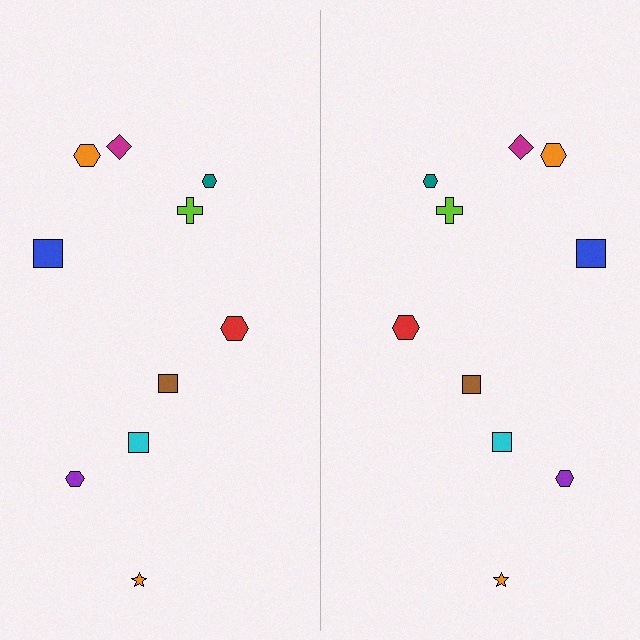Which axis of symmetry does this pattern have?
The pattern has a vertical axis of symmetry running through the center of the image.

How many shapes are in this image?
There are 20 shapes in this image.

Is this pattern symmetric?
Yes, this pattern has bilateral (reflection) symmetry.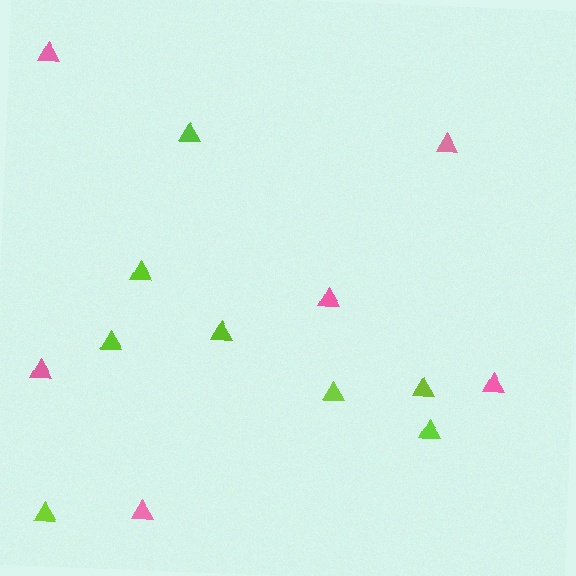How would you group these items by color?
There are 2 groups: one group of lime triangles (8) and one group of pink triangles (6).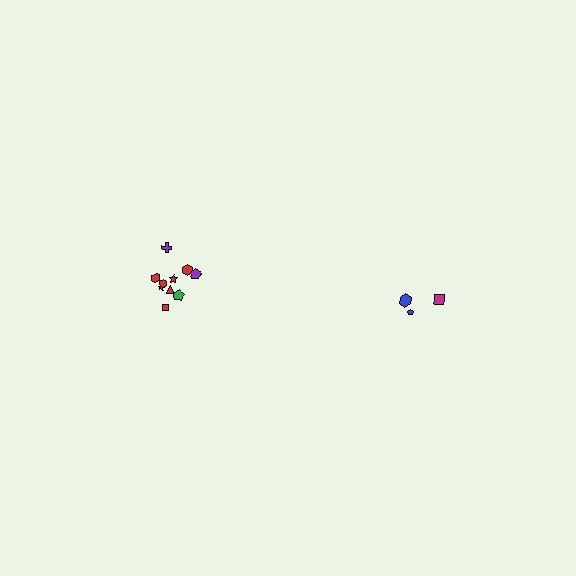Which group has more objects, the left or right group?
The left group.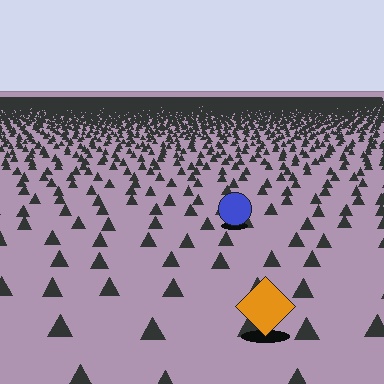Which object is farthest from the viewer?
The blue circle is farthest from the viewer. It appears smaller and the ground texture around it is denser.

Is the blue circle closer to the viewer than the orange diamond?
No. The orange diamond is closer — you can tell from the texture gradient: the ground texture is coarser near it.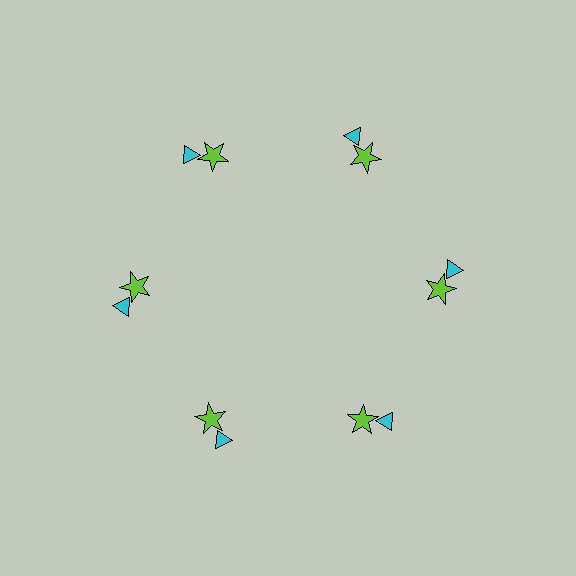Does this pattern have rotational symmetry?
Yes, this pattern has 6-fold rotational symmetry. It looks the same after rotating 60 degrees around the center.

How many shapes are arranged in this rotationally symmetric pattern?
There are 12 shapes, arranged in 6 groups of 2.